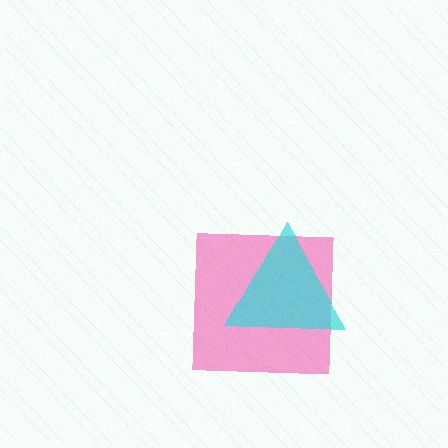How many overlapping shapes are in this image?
There are 2 overlapping shapes in the image.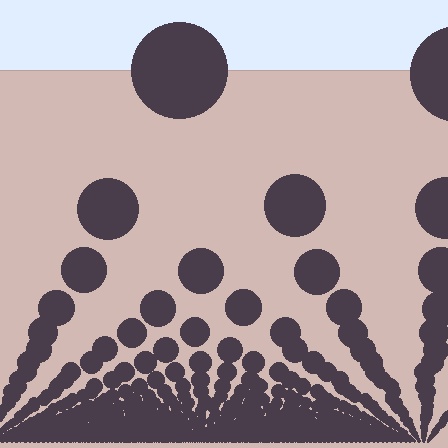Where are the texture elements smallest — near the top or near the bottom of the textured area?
Near the bottom.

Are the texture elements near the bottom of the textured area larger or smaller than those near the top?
Smaller. The gradient is inverted — elements near the bottom are smaller and denser.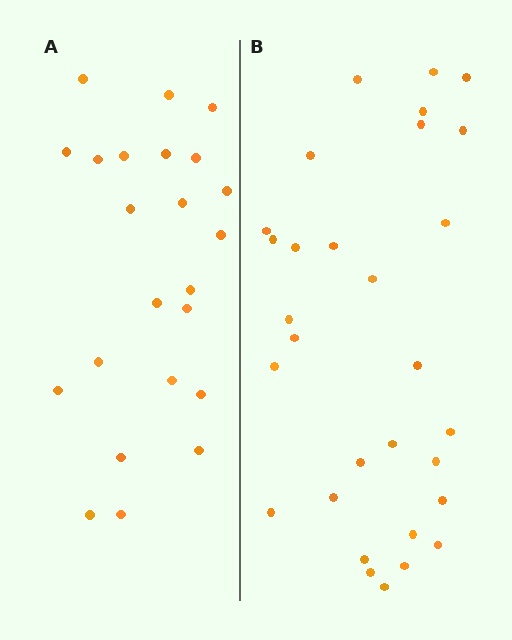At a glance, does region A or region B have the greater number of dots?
Region B (the right region) has more dots.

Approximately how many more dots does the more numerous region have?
Region B has roughly 8 or so more dots than region A.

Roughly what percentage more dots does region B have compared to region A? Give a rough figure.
About 30% more.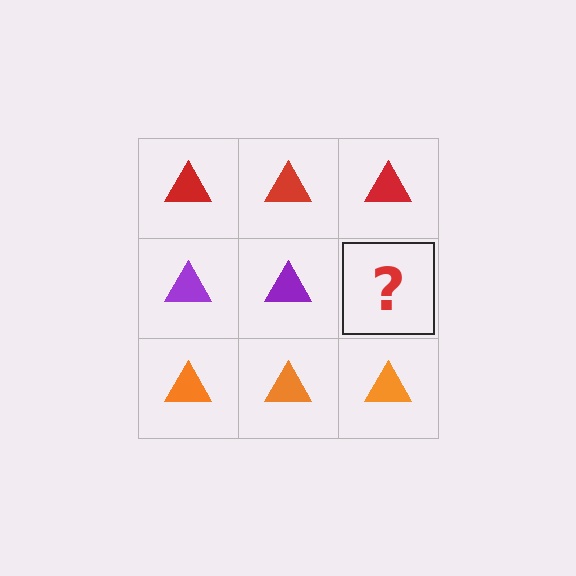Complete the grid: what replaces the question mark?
The question mark should be replaced with a purple triangle.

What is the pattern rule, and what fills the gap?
The rule is that each row has a consistent color. The gap should be filled with a purple triangle.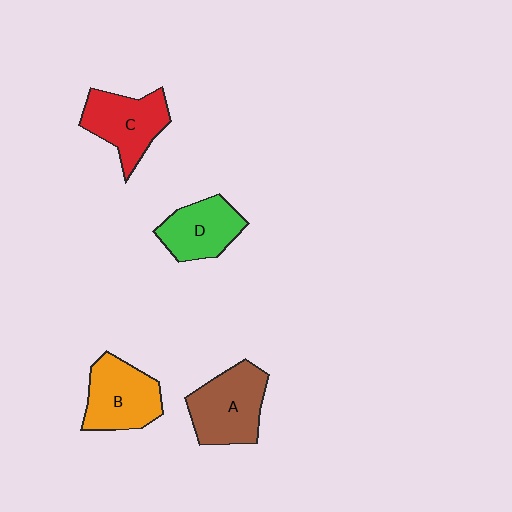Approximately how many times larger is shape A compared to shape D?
Approximately 1.3 times.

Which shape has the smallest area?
Shape D (green).